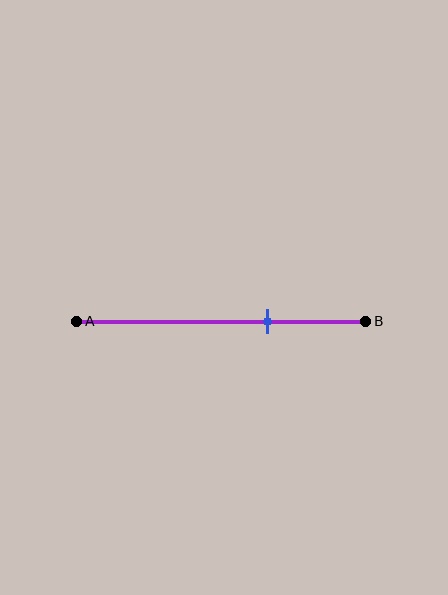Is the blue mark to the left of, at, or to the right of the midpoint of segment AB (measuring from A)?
The blue mark is to the right of the midpoint of segment AB.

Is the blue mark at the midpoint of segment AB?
No, the mark is at about 65% from A, not at the 50% midpoint.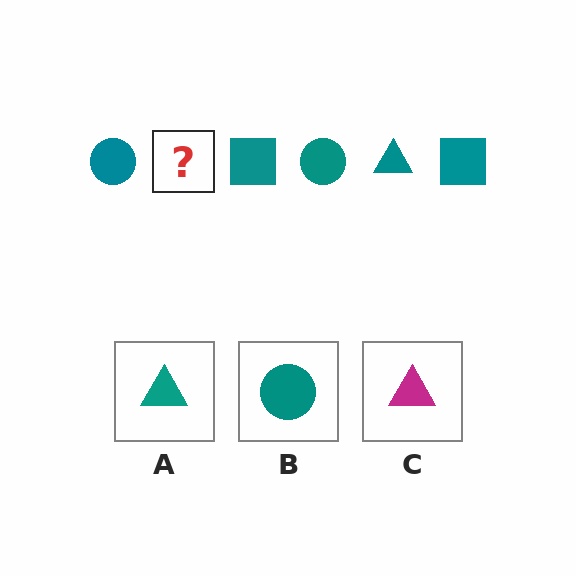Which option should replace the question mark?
Option A.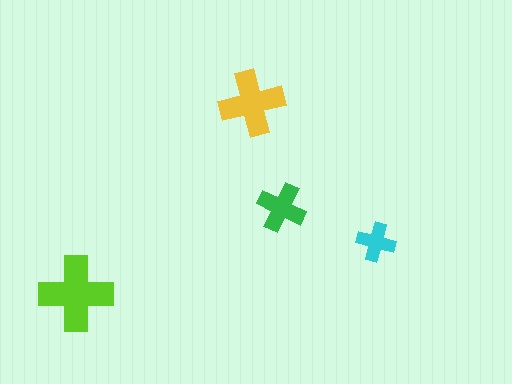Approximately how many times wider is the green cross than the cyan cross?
About 1.5 times wider.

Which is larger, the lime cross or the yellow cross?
The lime one.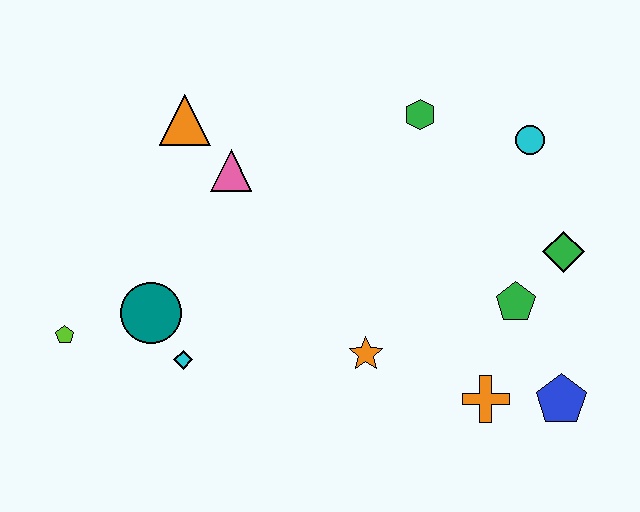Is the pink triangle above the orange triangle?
No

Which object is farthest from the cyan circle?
The lime pentagon is farthest from the cyan circle.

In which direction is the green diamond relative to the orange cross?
The green diamond is above the orange cross.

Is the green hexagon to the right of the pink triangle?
Yes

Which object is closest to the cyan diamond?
The teal circle is closest to the cyan diamond.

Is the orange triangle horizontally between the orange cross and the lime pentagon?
Yes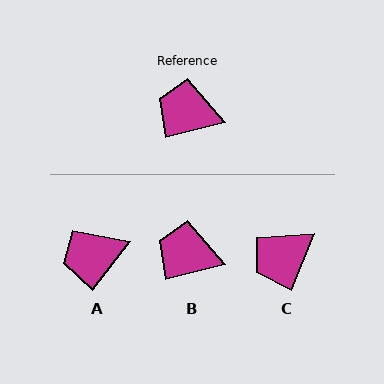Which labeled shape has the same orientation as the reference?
B.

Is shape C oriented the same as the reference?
No, it is off by about 53 degrees.